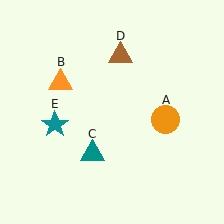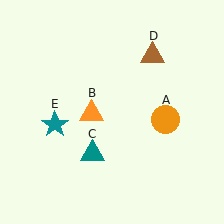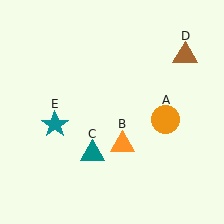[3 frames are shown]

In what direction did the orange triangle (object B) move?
The orange triangle (object B) moved down and to the right.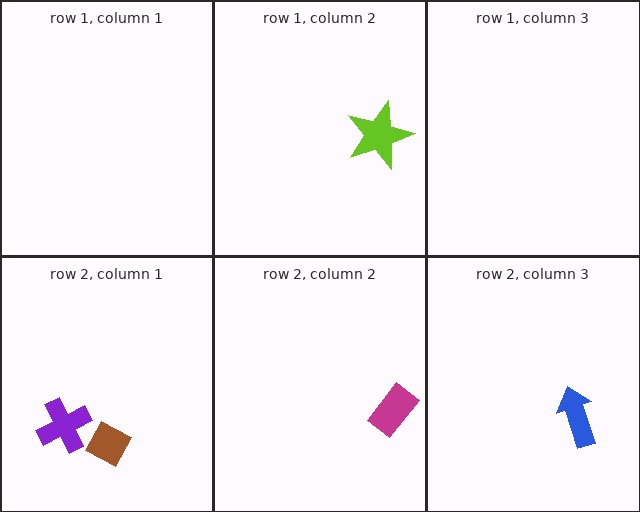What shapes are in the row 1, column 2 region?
The lime star.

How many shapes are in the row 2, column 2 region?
1.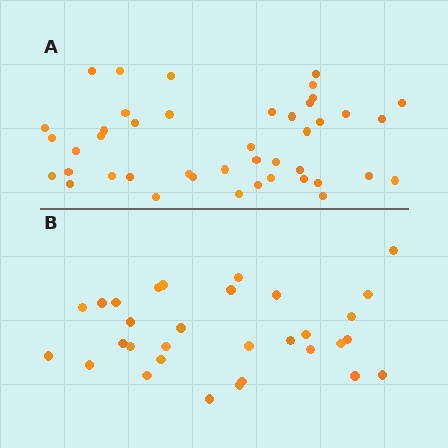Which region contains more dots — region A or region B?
Region A (the top region) has more dots.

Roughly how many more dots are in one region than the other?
Region A has roughly 12 or so more dots than region B.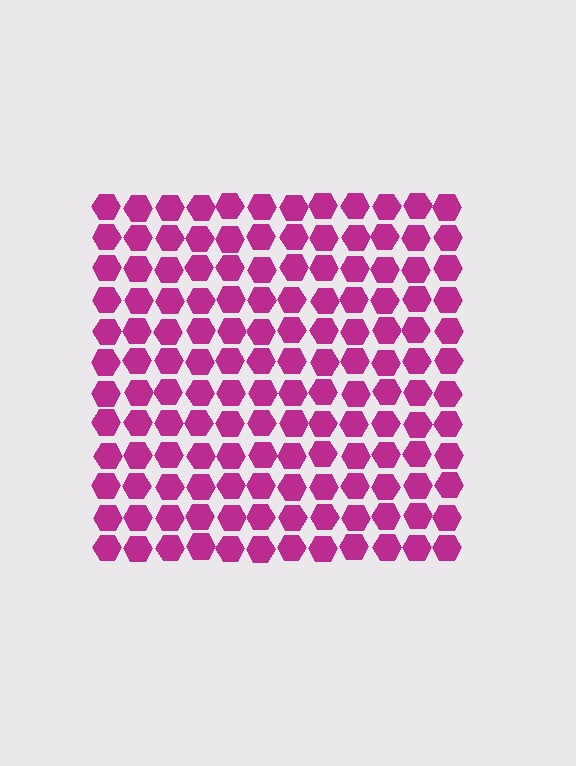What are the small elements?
The small elements are hexagons.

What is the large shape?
The large shape is a square.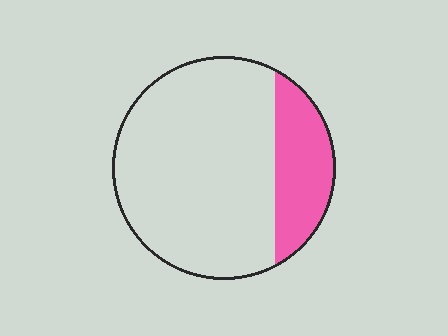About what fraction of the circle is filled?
About one fifth (1/5).